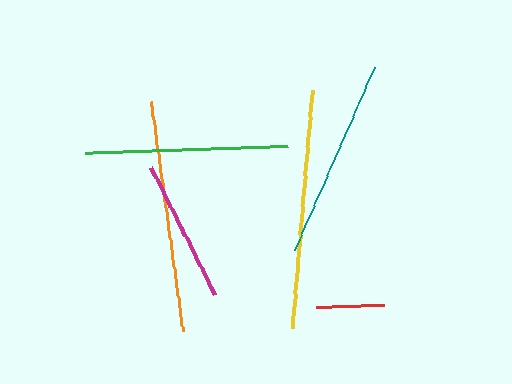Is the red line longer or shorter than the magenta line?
The magenta line is longer than the red line.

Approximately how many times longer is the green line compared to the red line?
The green line is approximately 3.0 times the length of the red line.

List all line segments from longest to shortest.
From longest to shortest: yellow, orange, green, teal, magenta, red.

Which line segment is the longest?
The yellow line is the longest at approximately 239 pixels.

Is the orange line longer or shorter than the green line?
The orange line is longer than the green line.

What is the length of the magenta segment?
The magenta segment is approximately 143 pixels long.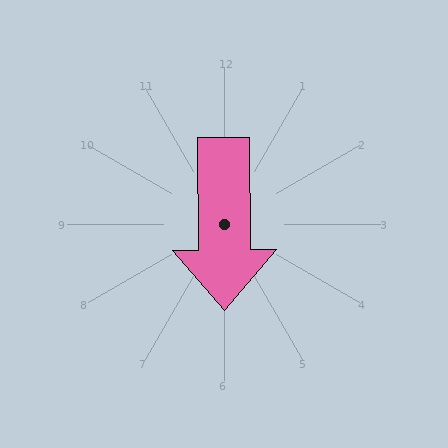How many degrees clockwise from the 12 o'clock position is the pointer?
Approximately 180 degrees.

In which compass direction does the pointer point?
South.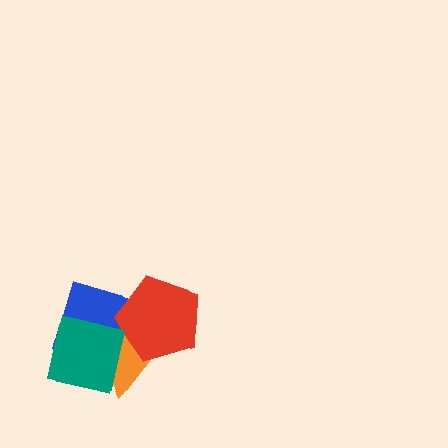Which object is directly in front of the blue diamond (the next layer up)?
The orange triangle is directly in front of the blue diamond.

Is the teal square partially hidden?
No, no other shape covers it.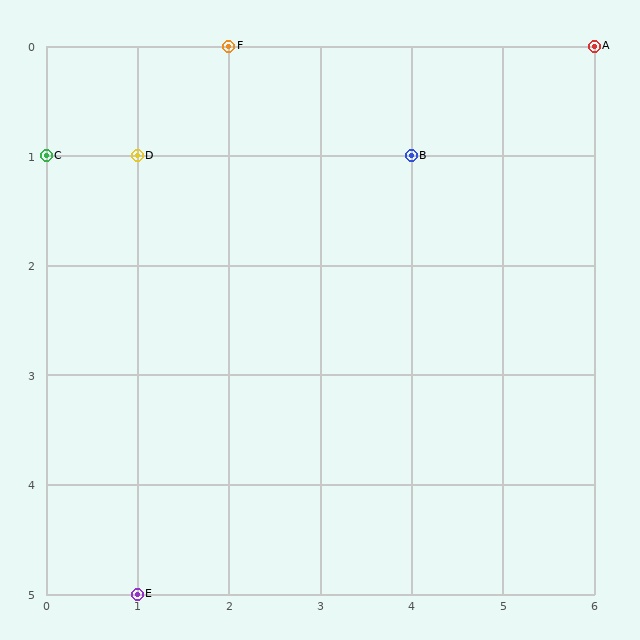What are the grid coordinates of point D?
Point D is at grid coordinates (1, 1).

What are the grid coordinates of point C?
Point C is at grid coordinates (0, 1).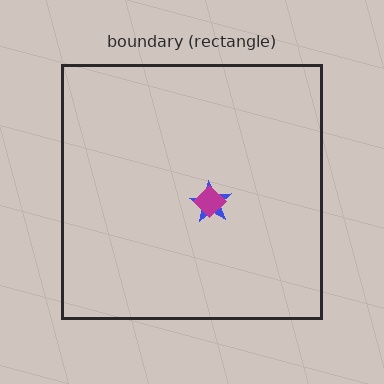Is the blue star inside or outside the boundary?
Inside.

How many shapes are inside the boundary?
2 inside, 0 outside.